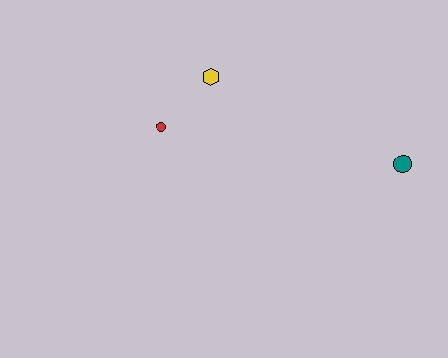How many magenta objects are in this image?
There are no magenta objects.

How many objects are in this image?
There are 3 objects.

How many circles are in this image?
There are 2 circles.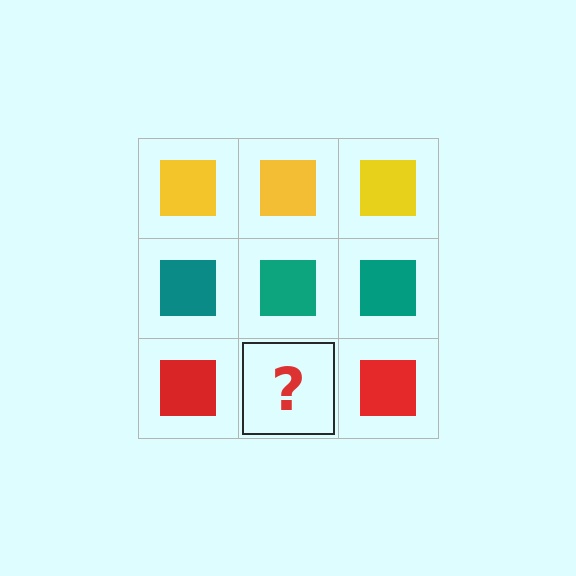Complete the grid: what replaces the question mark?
The question mark should be replaced with a red square.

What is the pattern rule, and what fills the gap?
The rule is that each row has a consistent color. The gap should be filled with a red square.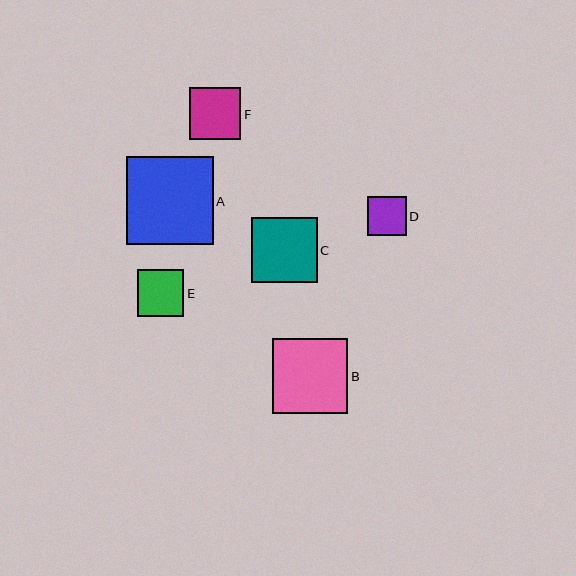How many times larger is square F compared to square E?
Square F is approximately 1.1 times the size of square E.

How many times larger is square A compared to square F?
Square A is approximately 1.7 times the size of square F.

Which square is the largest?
Square A is the largest with a size of approximately 87 pixels.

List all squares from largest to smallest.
From largest to smallest: A, B, C, F, E, D.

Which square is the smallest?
Square D is the smallest with a size of approximately 39 pixels.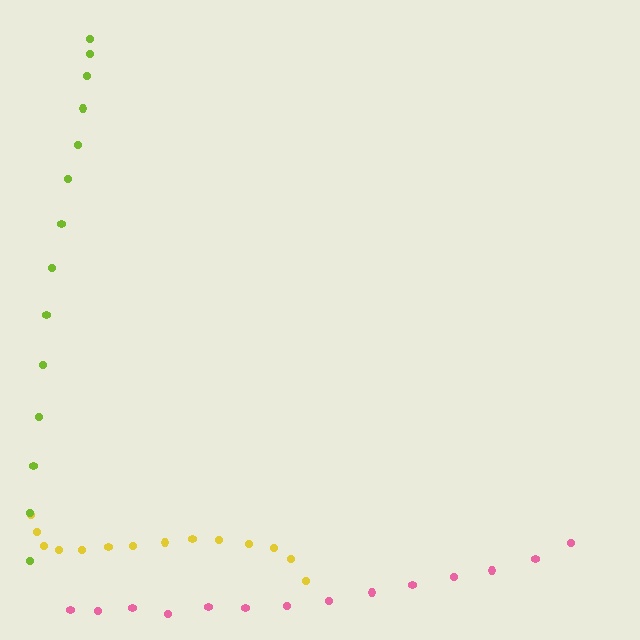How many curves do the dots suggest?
There are 3 distinct paths.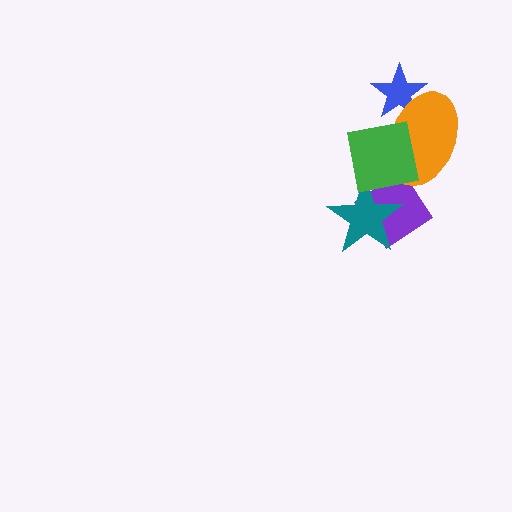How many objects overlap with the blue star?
1 object overlaps with the blue star.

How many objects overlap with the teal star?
2 objects overlap with the teal star.